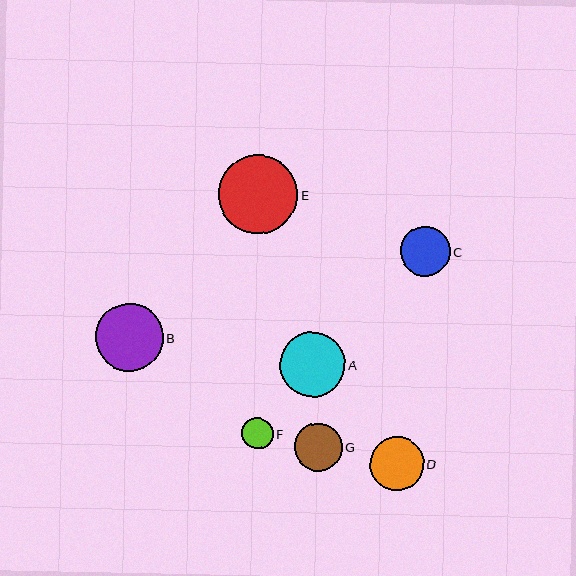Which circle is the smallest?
Circle F is the smallest with a size of approximately 31 pixels.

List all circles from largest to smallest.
From largest to smallest: E, B, A, D, C, G, F.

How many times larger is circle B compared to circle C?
Circle B is approximately 1.4 times the size of circle C.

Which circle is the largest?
Circle E is the largest with a size of approximately 79 pixels.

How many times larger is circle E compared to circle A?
Circle E is approximately 1.2 times the size of circle A.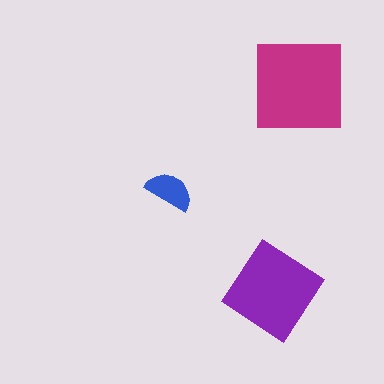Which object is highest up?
The magenta square is topmost.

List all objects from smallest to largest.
The blue semicircle, the purple diamond, the magenta square.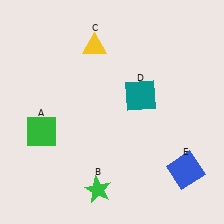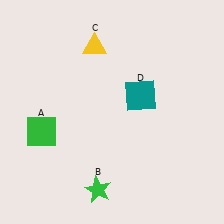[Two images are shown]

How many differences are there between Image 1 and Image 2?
There is 1 difference between the two images.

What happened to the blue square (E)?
The blue square (E) was removed in Image 2. It was in the bottom-right area of Image 1.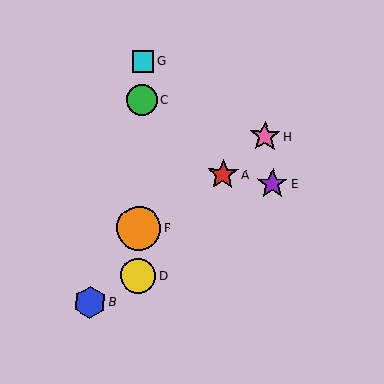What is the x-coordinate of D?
Object D is at x≈138.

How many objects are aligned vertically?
4 objects (C, D, F, G) are aligned vertically.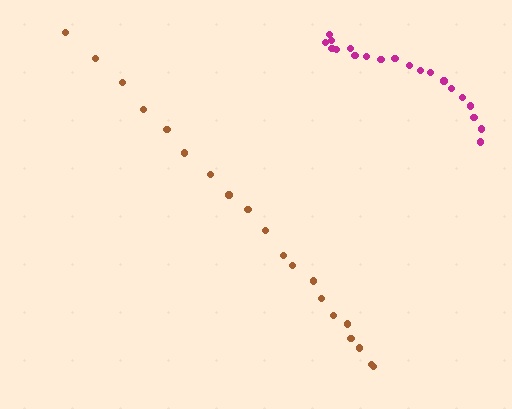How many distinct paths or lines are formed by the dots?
There are 2 distinct paths.